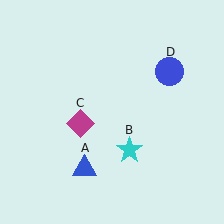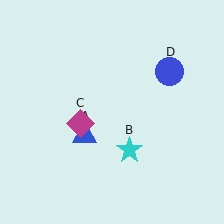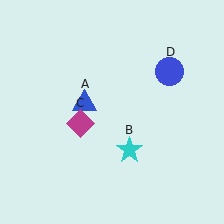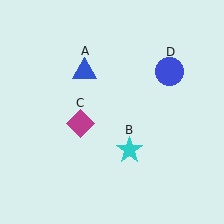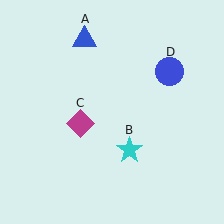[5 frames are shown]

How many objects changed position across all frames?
1 object changed position: blue triangle (object A).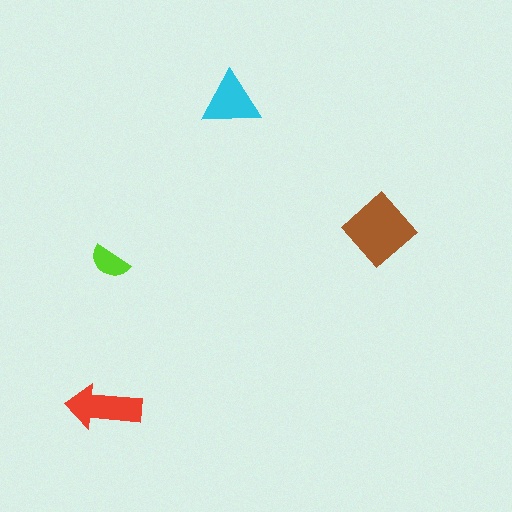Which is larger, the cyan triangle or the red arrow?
The red arrow.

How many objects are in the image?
There are 4 objects in the image.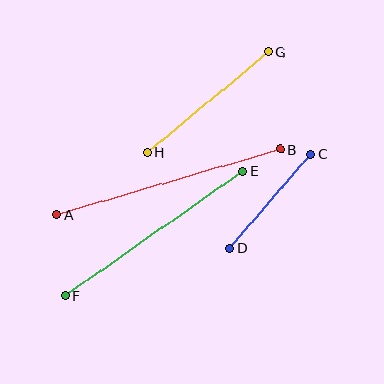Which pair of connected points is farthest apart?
Points A and B are farthest apart.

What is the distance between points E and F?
The distance is approximately 217 pixels.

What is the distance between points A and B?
The distance is approximately 233 pixels.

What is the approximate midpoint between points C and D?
The midpoint is at approximately (270, 201) pixels.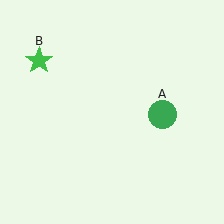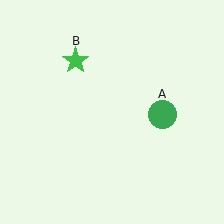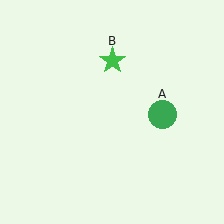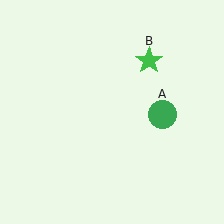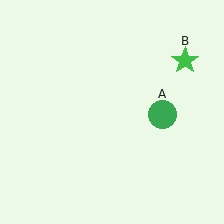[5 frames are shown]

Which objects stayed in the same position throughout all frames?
Green circle (object A) remained stationary.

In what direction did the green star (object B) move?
The green star (object B) moved right.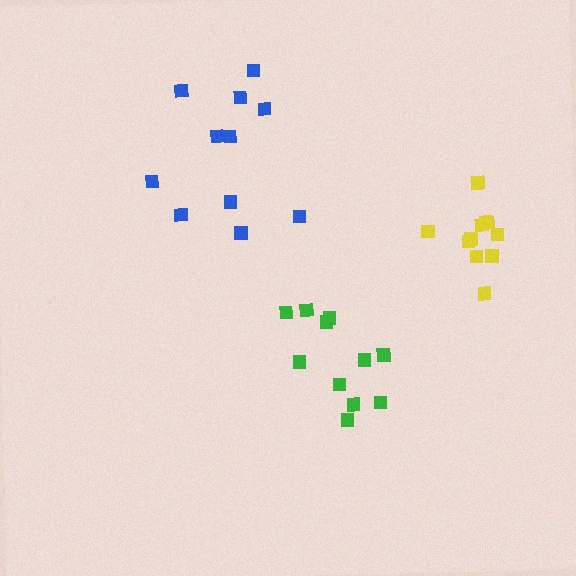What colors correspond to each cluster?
The clusters are colored: yellow, blue, green.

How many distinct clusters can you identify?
There are 3 distinct clusters.